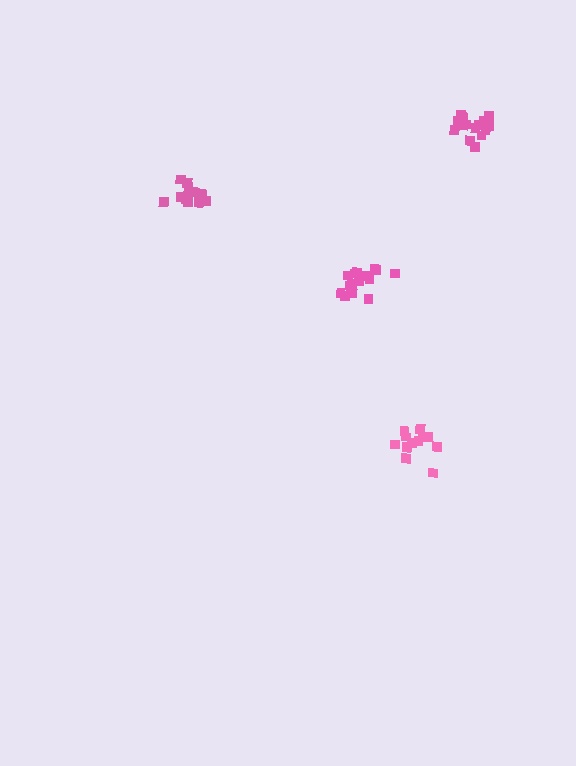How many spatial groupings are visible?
There are 4 spatial groupings.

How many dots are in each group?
Group 1: 17 dots, Group 2: 14 dots, Group 3: 16 dots, Group 4: 12 dots (59 total).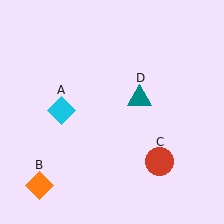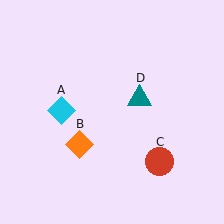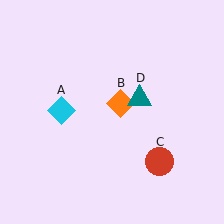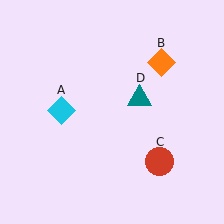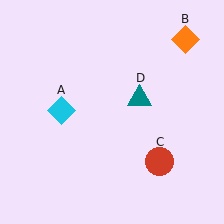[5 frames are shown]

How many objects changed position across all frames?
1 object changed position: orange diamond (object B).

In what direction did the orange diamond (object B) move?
The orange diamond (object B) moved up and to the right.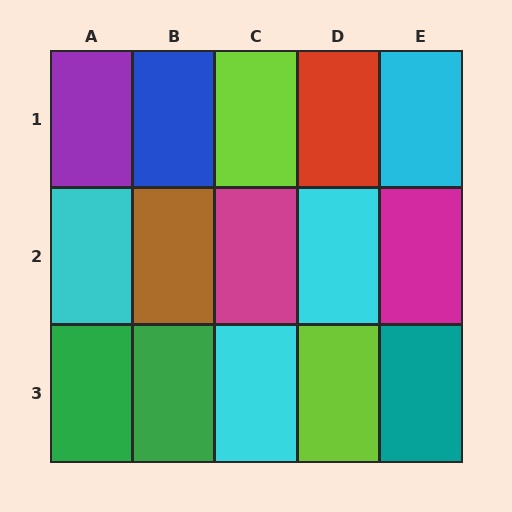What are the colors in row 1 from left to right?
Purple, blue, lime, red, cyan.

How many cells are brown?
1 cell is brown.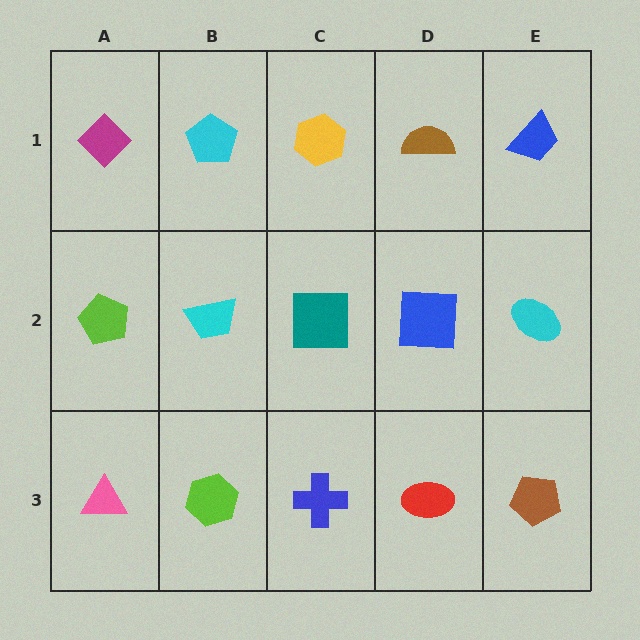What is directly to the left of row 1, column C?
A cyan pentagon.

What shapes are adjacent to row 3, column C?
A teal square (row 2, column C), a lime hexagon (row 3, column B), a red ellipse (row 3, column D).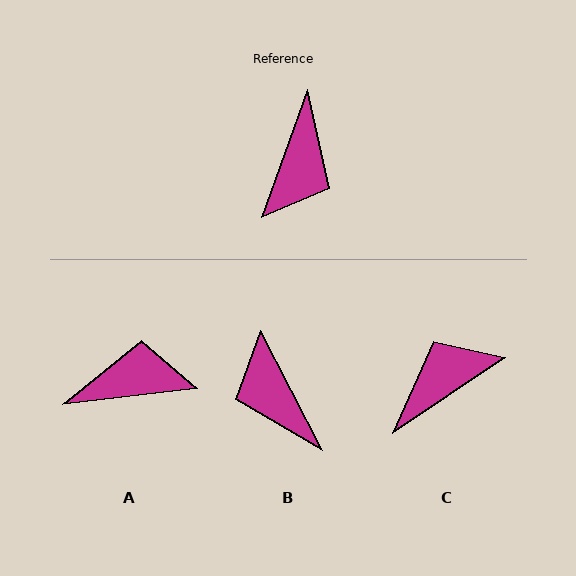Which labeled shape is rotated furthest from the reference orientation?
C, about 144 degrees away.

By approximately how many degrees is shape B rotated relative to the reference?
Approximately 133 degrees clockwise.